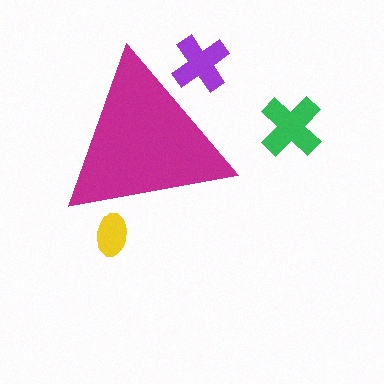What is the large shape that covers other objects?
A magenta triangle.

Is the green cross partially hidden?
No, the green cross is fully visible.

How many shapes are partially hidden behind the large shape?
2 shapes are partially hidden.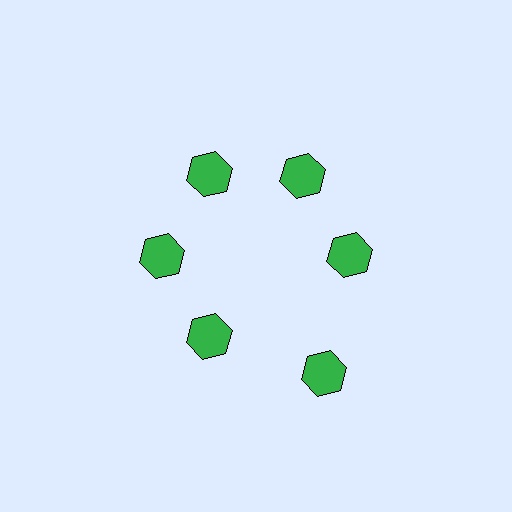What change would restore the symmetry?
The symmetry would be restored by moving it inward, back onto the ring so that all 6 hexagons sit at equal angles and equal distance from the center.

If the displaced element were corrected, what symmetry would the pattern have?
It would have 6-fold rotational symmetry — the pattern would map onto itself every 60 degrees.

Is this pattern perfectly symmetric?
No. The 6 green hexagons are arranged in a ring, but one element near the 5 o'clock position is pushed outward from the center, breaking the 6-fold rotational symmetry.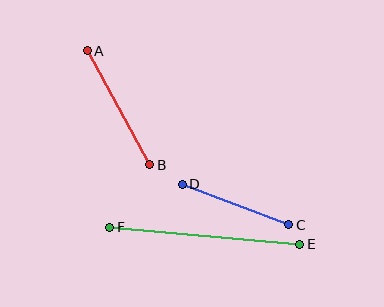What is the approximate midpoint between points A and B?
The midpoint is at approximately (118, 108) pixels.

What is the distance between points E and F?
The distance is approximately 191 pixels.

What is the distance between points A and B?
The distance is approximately 130 pixels.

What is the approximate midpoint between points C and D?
The midpoint is at approximately (236, 205) pixels.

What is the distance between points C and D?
The distance is approximately 114 pixels.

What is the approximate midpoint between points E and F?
The midpoint is at approximately (205, 236) pixels.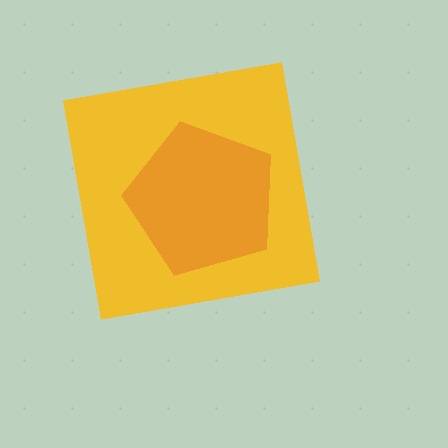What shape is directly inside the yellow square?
The orange pentagon.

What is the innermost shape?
The orange pentagon.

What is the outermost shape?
The yellow square.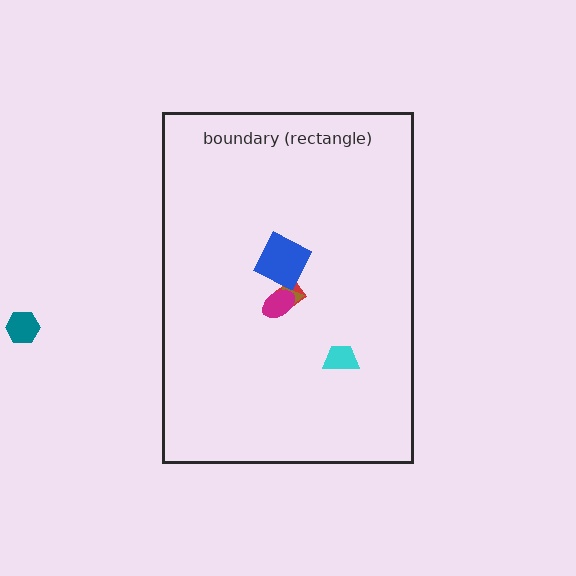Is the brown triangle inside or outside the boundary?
Inside.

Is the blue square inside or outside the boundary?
Inside.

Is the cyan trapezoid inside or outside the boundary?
Inside.